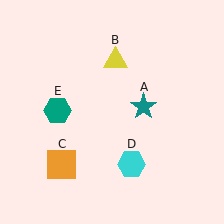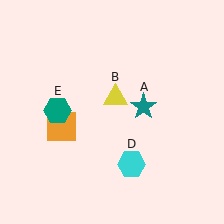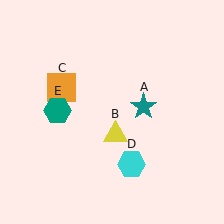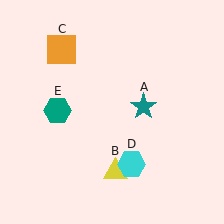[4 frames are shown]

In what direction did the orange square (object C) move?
The orange square (object C) moved up.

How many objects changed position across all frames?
2 objects changed position: yellow triangle (object B), orange square (object C).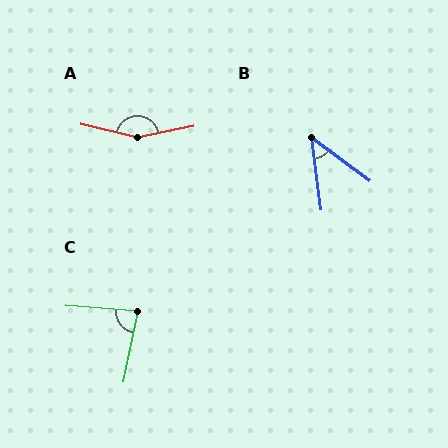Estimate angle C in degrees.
Approximately 83 degrees.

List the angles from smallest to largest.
B (45°), C (83°), A (155°).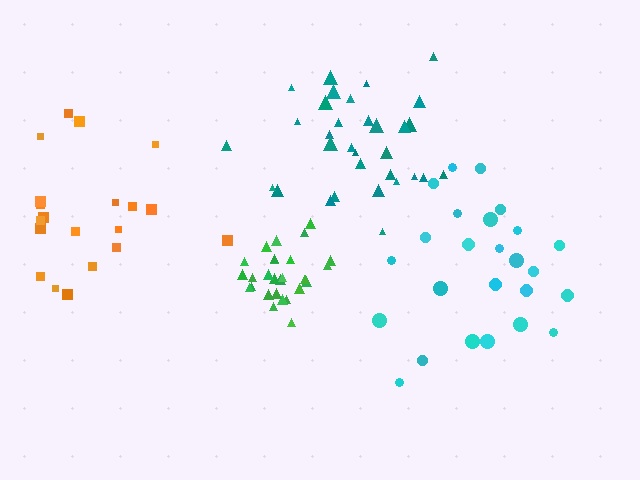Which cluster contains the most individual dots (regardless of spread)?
Teal (32).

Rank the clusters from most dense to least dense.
green, teal, cyan, orange.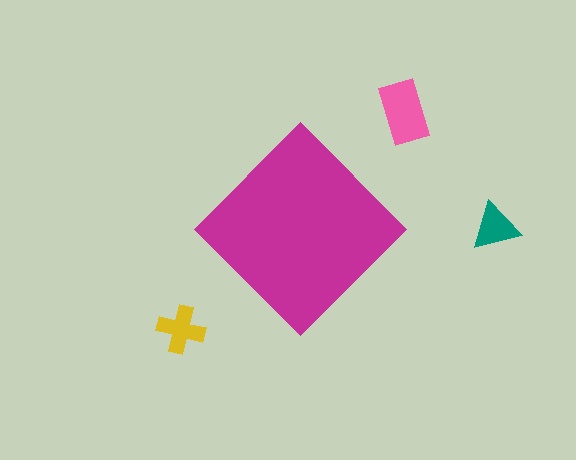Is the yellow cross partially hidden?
No, the yellow cross is fully visible.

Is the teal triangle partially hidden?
No, the teal triangle is fully visible.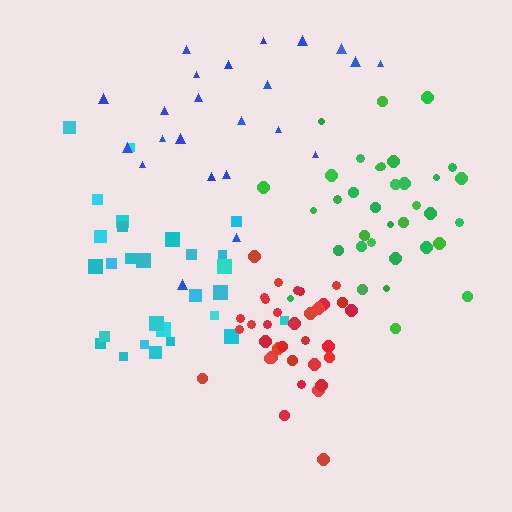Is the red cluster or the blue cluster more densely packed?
Red.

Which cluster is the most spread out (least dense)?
Blue.